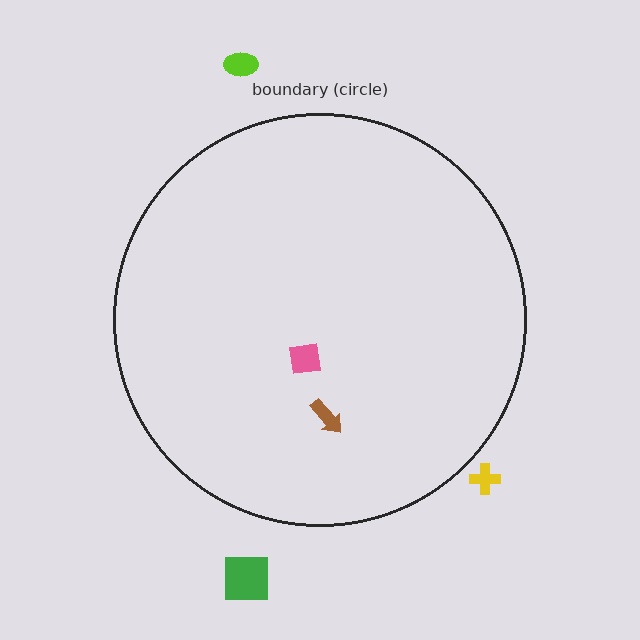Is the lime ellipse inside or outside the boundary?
Outside.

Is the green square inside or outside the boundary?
Outside.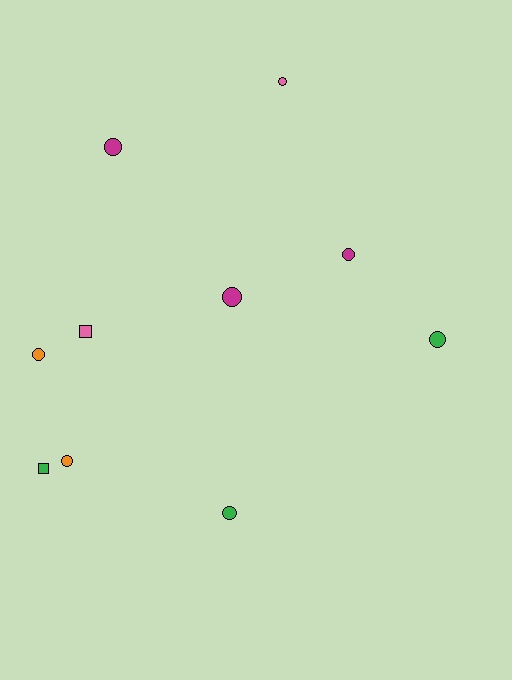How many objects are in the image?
There are 10 objects.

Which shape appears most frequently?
Circle, with 8 objects.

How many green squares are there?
There is 1 green square.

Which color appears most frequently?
Magenta, with 3 objects.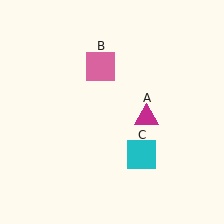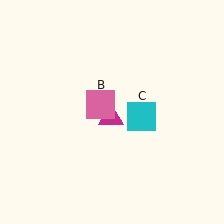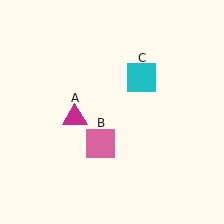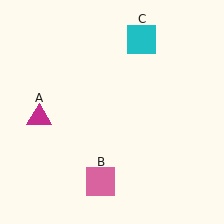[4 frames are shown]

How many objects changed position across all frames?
3 objects changed position: magenta triangle (object A), pink square (object B), cyan square (object C).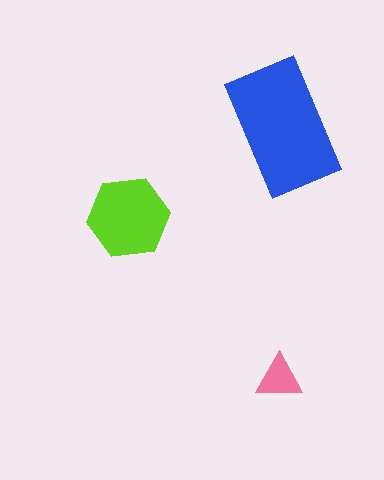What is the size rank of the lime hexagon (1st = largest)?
2nd.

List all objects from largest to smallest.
The blue rectangle, the lime hexagon, the pink triangle.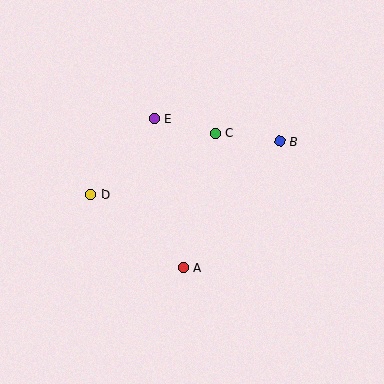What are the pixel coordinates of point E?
Point E is at (154, 119).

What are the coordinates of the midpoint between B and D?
The midpoint between B and D is at (185, 168).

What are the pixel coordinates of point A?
Point A is at (183, 268).